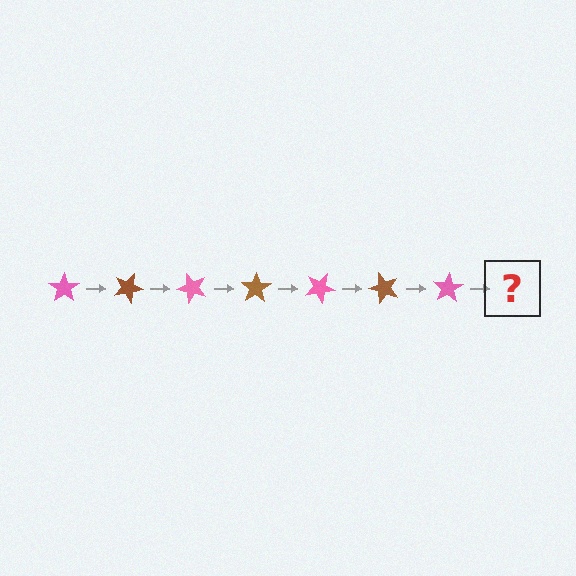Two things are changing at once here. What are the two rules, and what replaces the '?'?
The two rules are that it rotates 25 degrees each step and the color cycles through pink and brown. The '?' should be a brown star, rotated 175 degrees from the start.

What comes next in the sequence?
The next element should be a brown star, rotated 175 degrees from the start.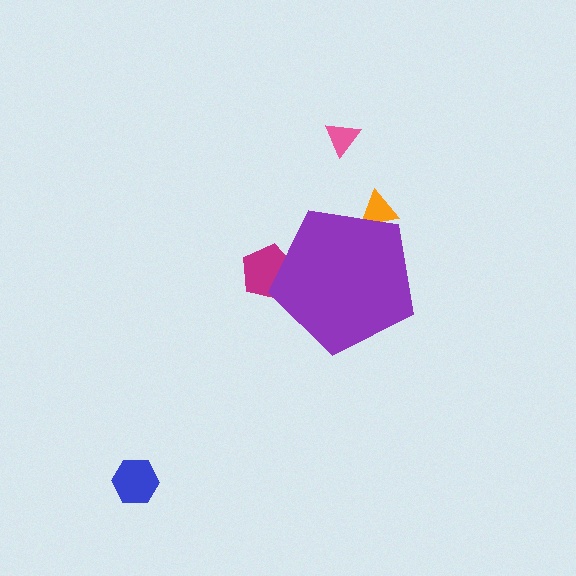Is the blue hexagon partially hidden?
No, the blue hexagon is fully visible.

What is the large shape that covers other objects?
A purple pentagon.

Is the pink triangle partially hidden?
No, the pink triangle is fully visible.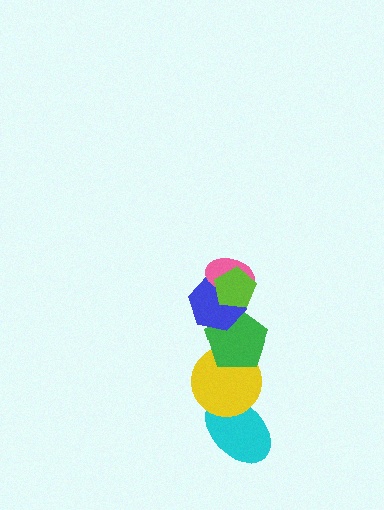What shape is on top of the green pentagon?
The blue hexagon is on top of the green pentagon.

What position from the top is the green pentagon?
The green pentagon is 4th from the top.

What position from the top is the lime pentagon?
The lime pentagon is 1st from the top.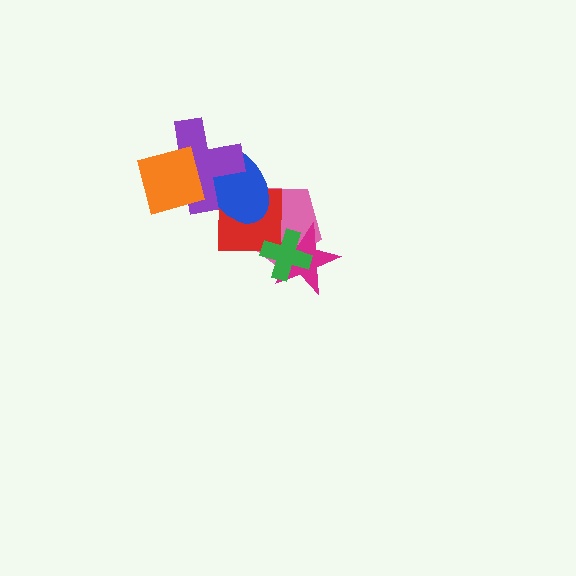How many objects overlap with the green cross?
3 objects overlap with the green cross.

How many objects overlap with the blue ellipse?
3 objects overlap with the blue ellipse.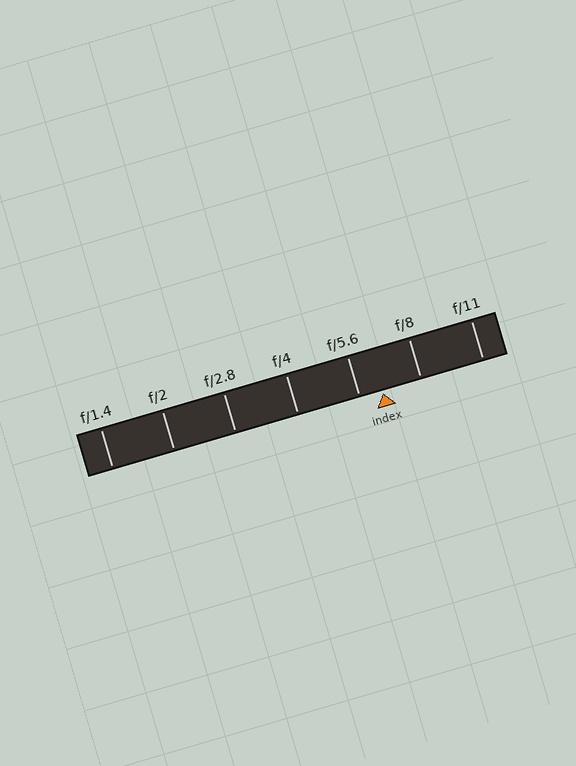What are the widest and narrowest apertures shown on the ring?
The widest aperture shown is f/1.4 and the narrowest is f/11.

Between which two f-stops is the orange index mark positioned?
The index mark is between f/5.6 and f/8.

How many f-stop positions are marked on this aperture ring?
There are 7 f-stop positions marked.